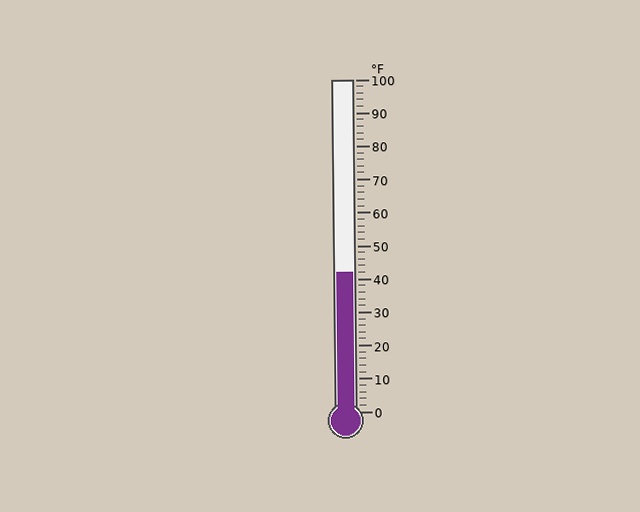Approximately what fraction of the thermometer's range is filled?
The thermometer is filled to approximately 40% of its range.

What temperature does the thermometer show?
The thermometer shows approximately 42°F.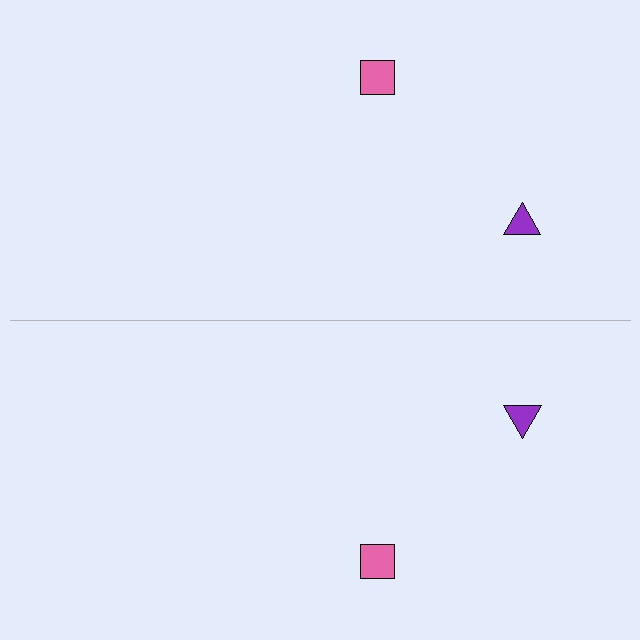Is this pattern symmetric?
Yes, this pattern has bilateral (reflection) symmetry.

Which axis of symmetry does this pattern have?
The pattern has a horizontal axis of symmetry running through the center of the image.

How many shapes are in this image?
There are 4 shapes in this image.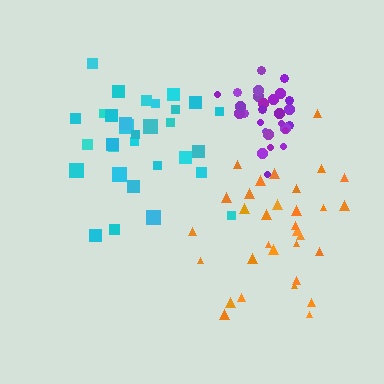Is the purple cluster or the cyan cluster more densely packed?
Purple.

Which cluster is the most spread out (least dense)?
Cyan.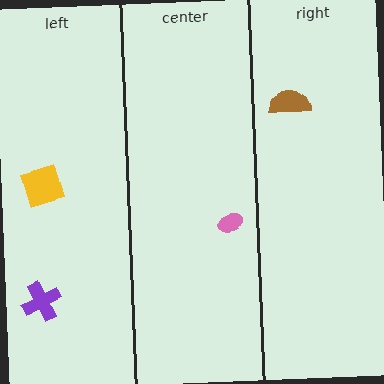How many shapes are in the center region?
1.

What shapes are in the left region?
The purple cross, the yellow square.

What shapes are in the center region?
The pink ellipse.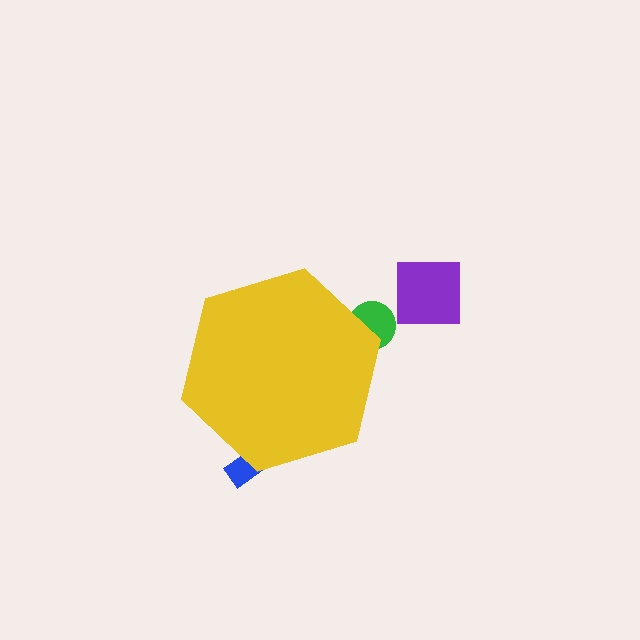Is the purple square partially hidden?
No, the purple square is fully visible.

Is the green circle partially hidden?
Yes, the green circle is partially hidden behind the yellow hexagon.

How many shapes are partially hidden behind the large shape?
2 shapes are partially hidden.